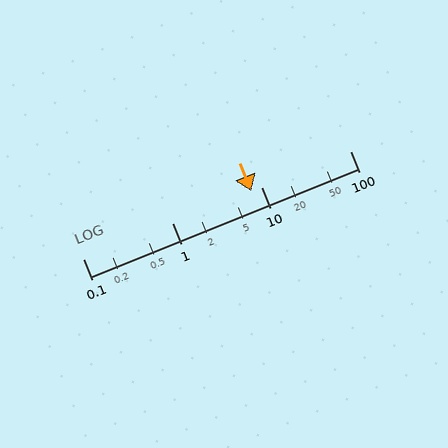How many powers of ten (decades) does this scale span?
The scale spans 3 decades, from 0.1 to 100.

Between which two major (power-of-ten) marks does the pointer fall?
The pointer is between 1 and 10.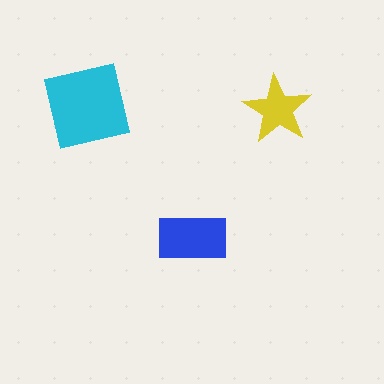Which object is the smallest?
The yellow star.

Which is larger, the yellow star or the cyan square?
The cyan square.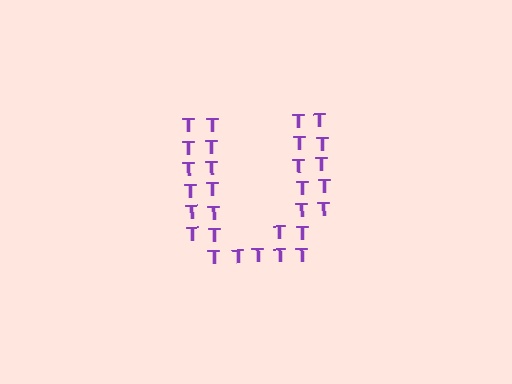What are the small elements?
The small elements are letter T's.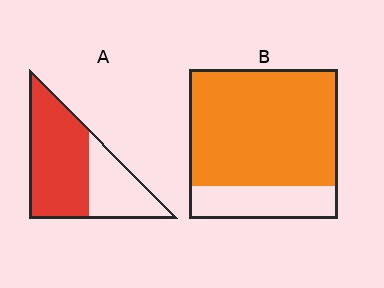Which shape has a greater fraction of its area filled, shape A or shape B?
Shape B.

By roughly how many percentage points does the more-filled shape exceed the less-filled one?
By roughly 15 percentage points (B over A).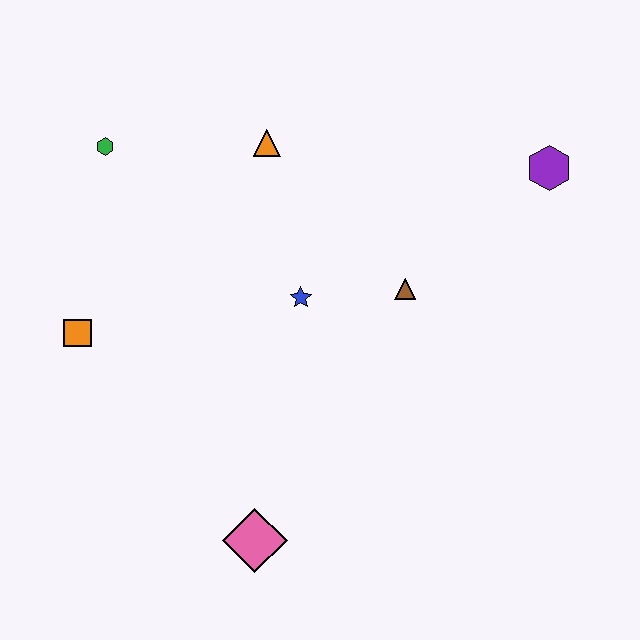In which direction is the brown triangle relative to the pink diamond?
The brown triangle is above the pink diamond.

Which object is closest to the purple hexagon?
The brown triangle is closest to the purple hexagon.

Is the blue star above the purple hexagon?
No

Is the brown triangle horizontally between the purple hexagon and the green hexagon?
Yes